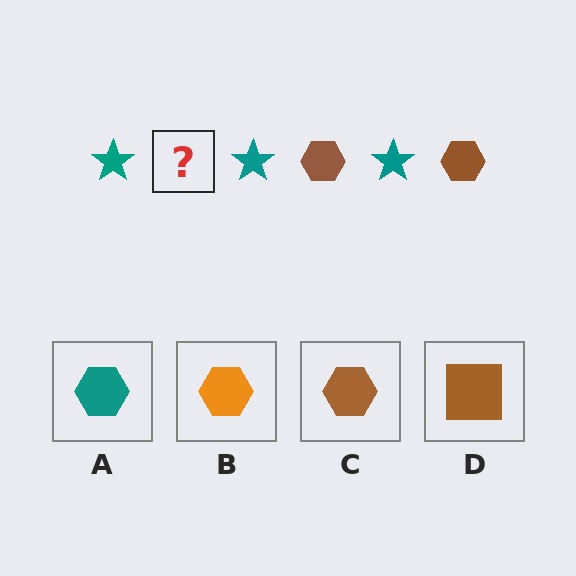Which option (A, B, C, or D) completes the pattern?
C.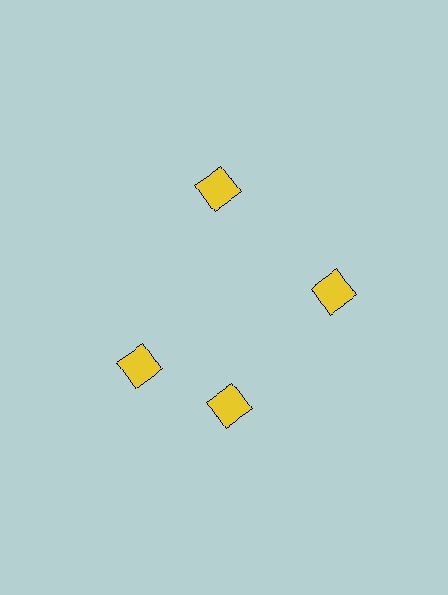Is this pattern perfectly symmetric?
No. The 4 yellow diamonds are arranged in a ring, but one element near the 9 o'clock position is rotated out of alignment along the ring, breaking the 4-fold rotational symmetry.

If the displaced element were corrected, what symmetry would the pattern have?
It would have 4-fold rotational symmetry — the pattern would map onto itself every 90 degrees.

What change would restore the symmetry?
The symmetry would be restored by rotating it back into even spacing with its neighbors so that all 4 diamonds sit at equal angles and equal distance from the center.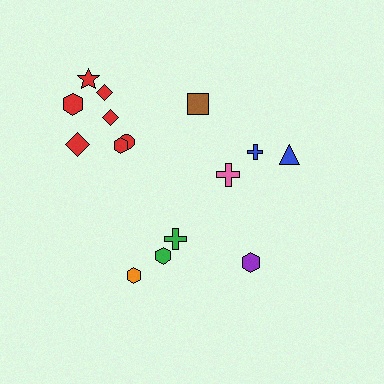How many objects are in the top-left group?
There are 7 objects.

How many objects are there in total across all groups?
There are 15 objects.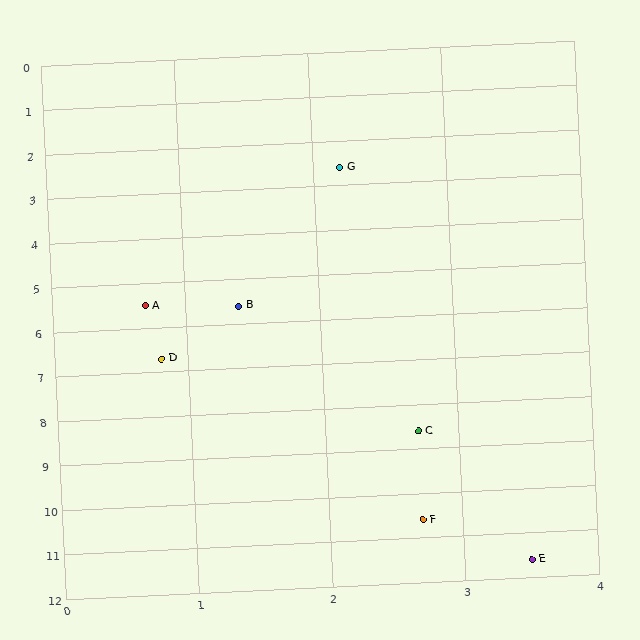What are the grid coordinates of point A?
Point A is at approximately (0.7, 5.5).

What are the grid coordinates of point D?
Point D is at approximately (0.8, 6.7).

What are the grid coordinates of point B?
Point B is at approximately (1.4, 5.6).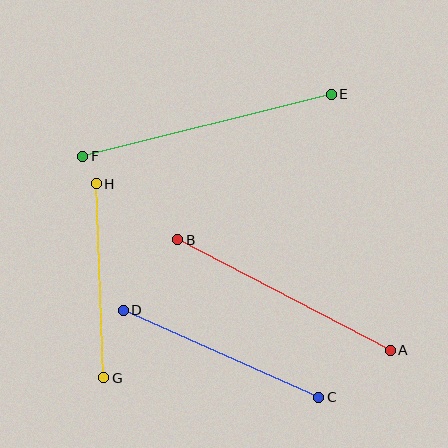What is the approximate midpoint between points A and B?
The midpoint is at approximately (284, 295) pixels.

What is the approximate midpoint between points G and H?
The midpoint is at approximately (100, 281) pixels.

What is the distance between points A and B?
The distance is approximately 239 pixels.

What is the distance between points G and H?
The distance is approximately 195 pixels.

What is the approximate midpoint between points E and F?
The midpoint is at approximately (207, 125) pixels.